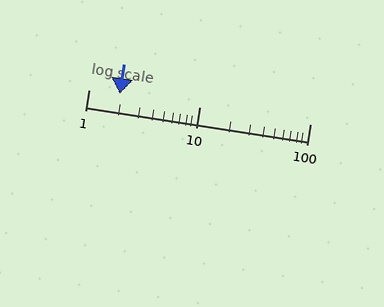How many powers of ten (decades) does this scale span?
The scale spans 2 decades, from 1 to 100.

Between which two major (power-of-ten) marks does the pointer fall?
The pointer is between 1 and 10.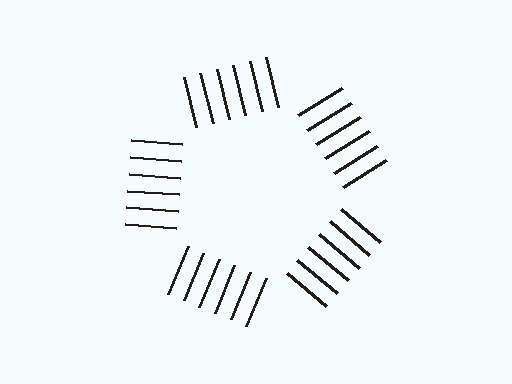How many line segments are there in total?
30 — 6 along each of the 5 edges.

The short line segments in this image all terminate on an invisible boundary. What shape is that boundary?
An illusory pentagon — the line segments terminate on its edges but no continuous stroke is drawn.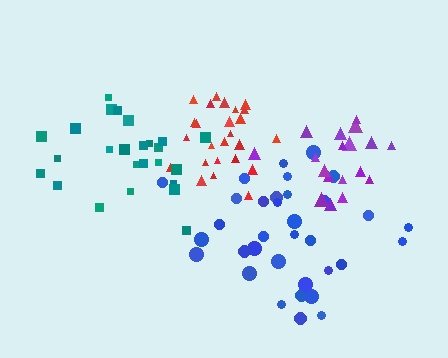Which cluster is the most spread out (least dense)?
Teal.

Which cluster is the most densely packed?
Purple.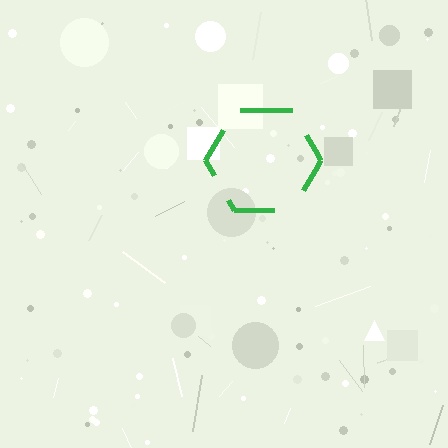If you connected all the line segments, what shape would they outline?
They would outline a hexagon.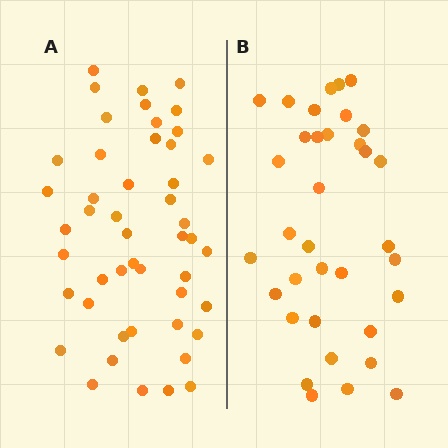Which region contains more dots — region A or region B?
Region A (the left region) has more dots.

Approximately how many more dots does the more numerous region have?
Region A has approximately 15 more dots than region B.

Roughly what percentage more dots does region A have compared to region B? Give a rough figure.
About 35% more.